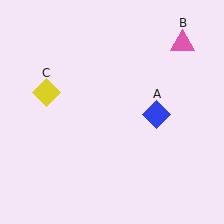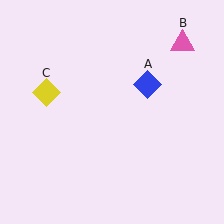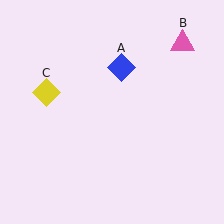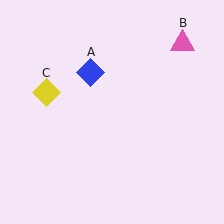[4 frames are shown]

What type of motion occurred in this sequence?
The blue diamond (object A) rotated counterclockwise around the center of the scene.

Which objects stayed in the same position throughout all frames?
Pink triangle (object B) and yellow diamond (object C) remained stationary.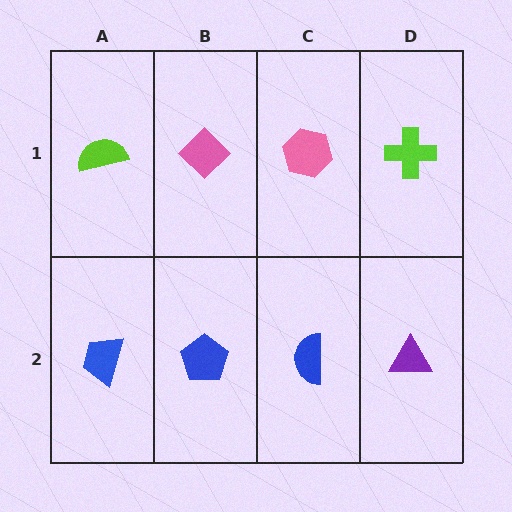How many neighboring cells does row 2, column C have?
3.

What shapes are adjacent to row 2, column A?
A lime semicircle (row 1, column A), a blue pentagon (row 2, column B).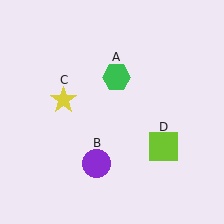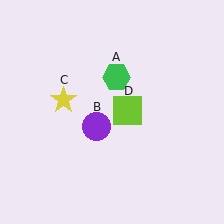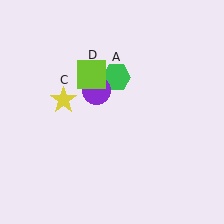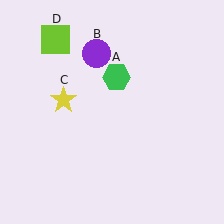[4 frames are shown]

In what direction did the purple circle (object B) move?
The purple circle (object B) moved up.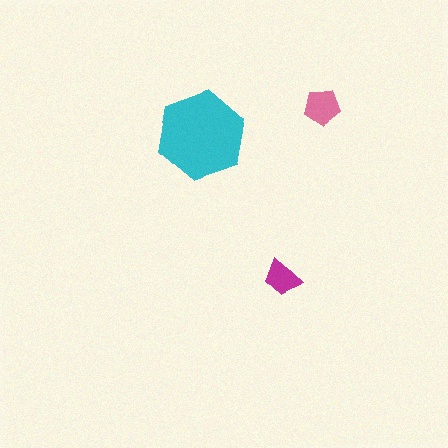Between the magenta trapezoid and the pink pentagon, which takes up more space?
The pink pentagon.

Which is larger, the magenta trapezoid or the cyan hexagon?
The cyan hexagon.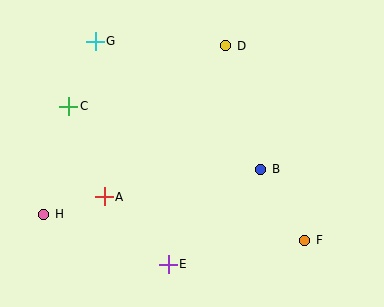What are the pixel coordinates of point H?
Point H is at (44, 214).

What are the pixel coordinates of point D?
Point D is at (226, 46).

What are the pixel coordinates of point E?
Point E is at (168, 264).